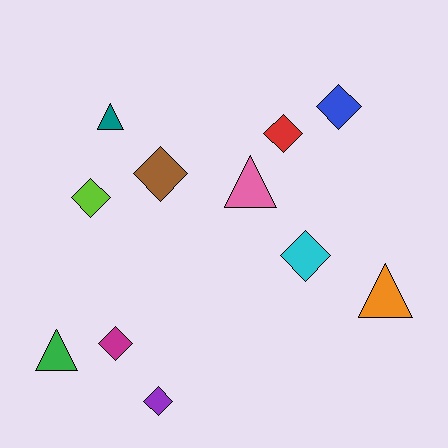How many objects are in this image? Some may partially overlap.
There are 11 objects.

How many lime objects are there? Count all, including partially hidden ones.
There is 1 lime object.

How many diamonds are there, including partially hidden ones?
There are 7 diamonds.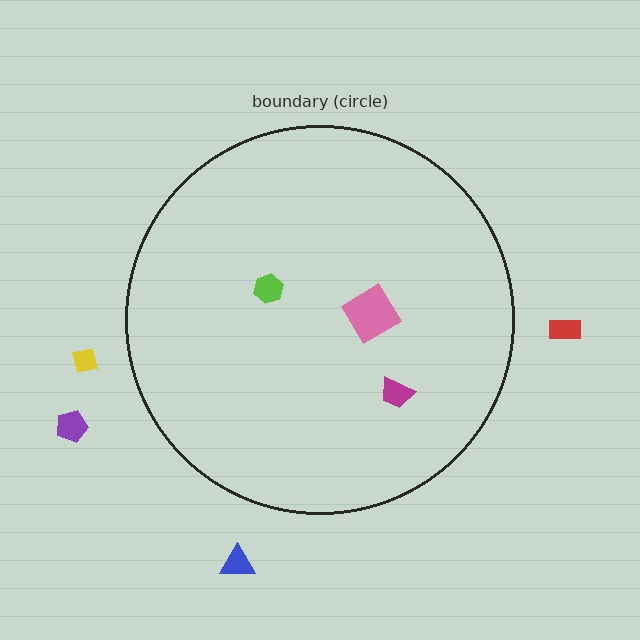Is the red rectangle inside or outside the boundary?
Outside.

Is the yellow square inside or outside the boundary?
Outside.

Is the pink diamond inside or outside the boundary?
Inside.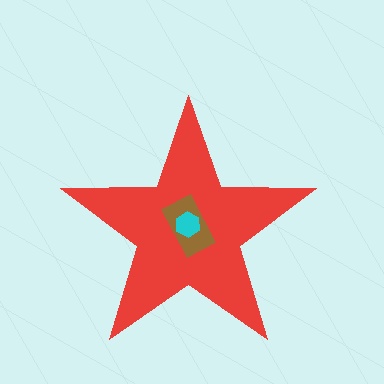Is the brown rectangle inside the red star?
Yes.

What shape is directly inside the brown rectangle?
The cyan hexagon.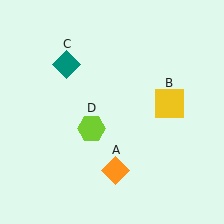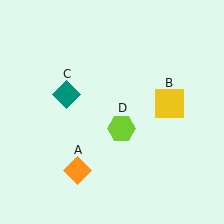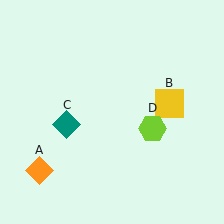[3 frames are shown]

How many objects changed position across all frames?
3 objects changed position: orange diamond (object A), teal diamond (object C), lime hexagon (object D).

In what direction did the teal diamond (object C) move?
The teal diamond (object C) moved down.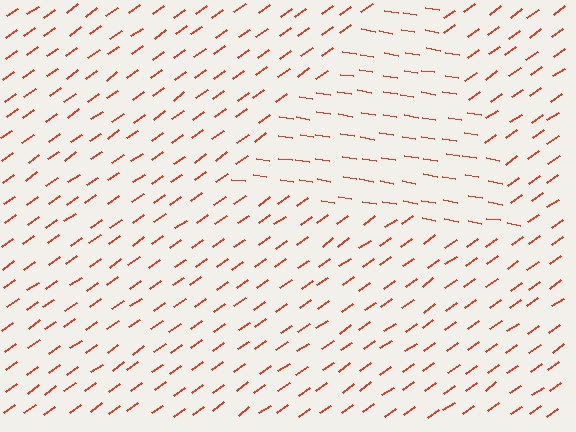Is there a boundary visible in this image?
Yes, there is a texture boundary formed by a change in line orientation.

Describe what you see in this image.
The image is filled with small red line segments. A triangle region in the image has lines oriented differently from the surrounding lines, creating a visible texture boundary.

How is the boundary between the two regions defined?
The boundary is defined purely by a change in line orientation (approximately 45 degrees difference). All lines are the same color and thickness.